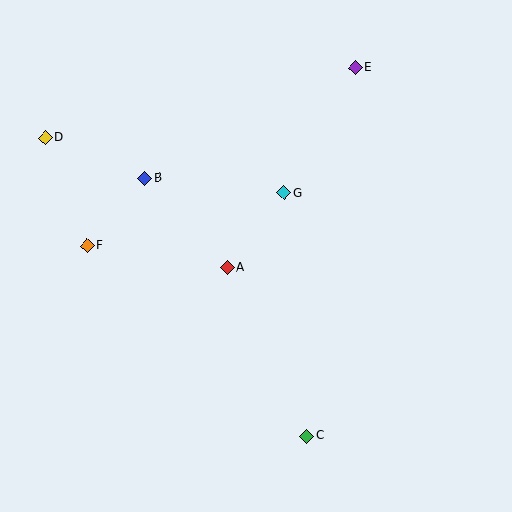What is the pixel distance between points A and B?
The distance between A and B is 122 pixels.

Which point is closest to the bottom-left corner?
Point F is closest to the bottom-left corner.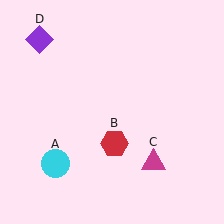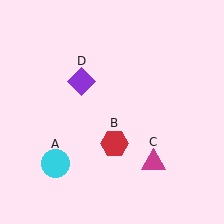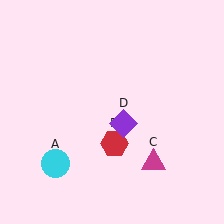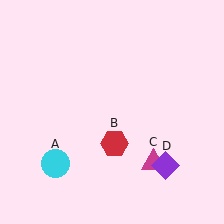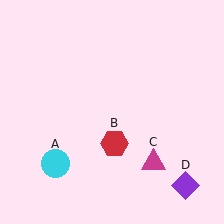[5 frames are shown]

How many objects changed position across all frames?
1 object changed position: purple diamond (object D).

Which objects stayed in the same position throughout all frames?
Cyan circle (object A) and red hexagon (object B) and magenta triangle (object C) remained stationary.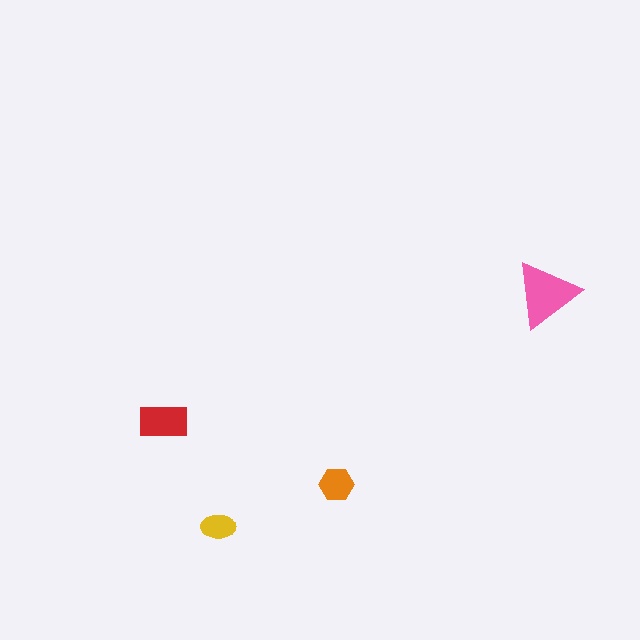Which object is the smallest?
The yellow ellipse.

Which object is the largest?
The pink triangle.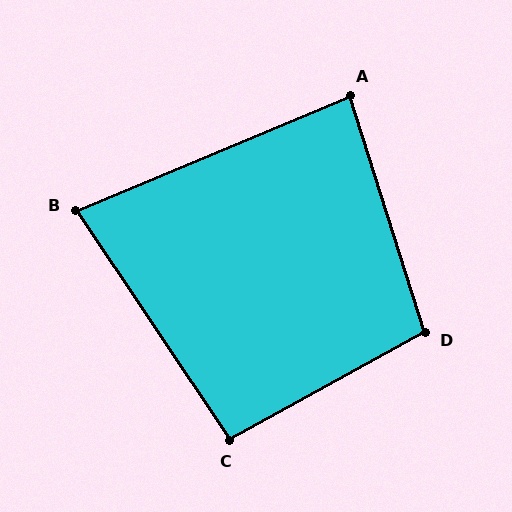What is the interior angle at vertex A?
Approximately 85 degrees (acute).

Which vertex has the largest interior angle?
D, at approximately 101 degrees.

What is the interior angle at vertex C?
Approximately 95 degrees (obtuse).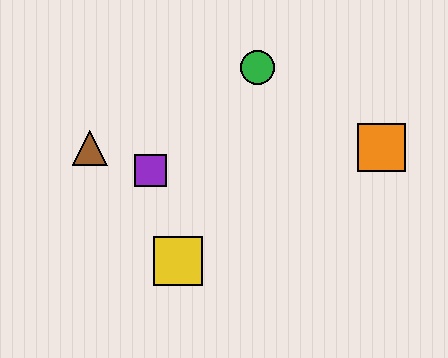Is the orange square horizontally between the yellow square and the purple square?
No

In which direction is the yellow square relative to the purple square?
The yellow square is below the purple square.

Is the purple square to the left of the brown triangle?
No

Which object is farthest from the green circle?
The yellow square is farthest from the green circle.